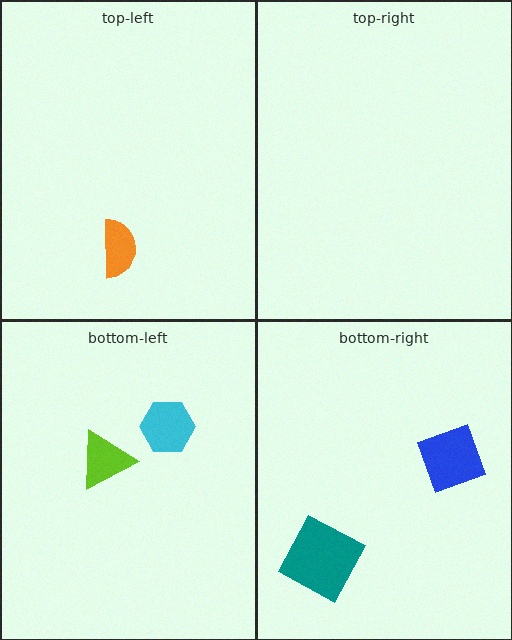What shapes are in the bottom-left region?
The lime triangle, the cyan hexagon.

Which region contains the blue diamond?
The bottom-right region.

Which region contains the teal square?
The bottom-right region.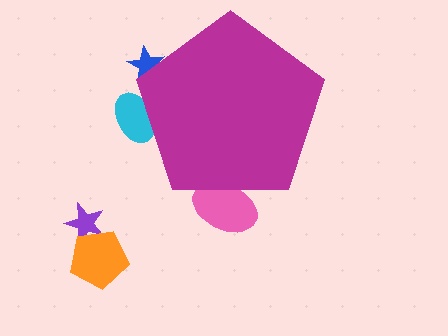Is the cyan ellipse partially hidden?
Yes, the cyan ellipse is partially hidden behind the magenta pentagon.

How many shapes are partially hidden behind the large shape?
3 shapes are partially hidden.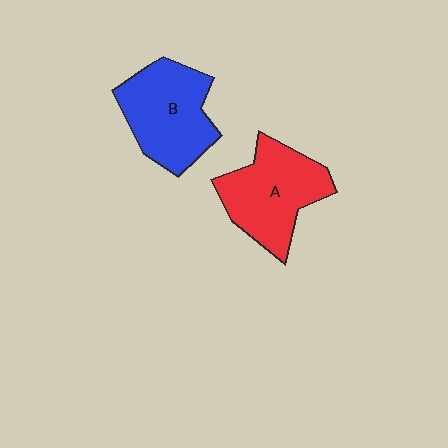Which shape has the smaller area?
Shape B (blue).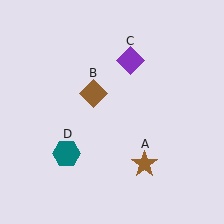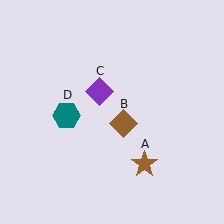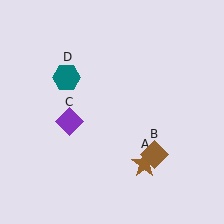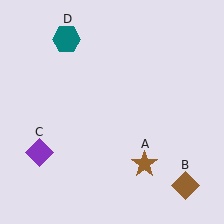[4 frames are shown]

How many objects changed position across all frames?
3 objects changed position: brown diamond (object B), purple diamond (object C), teal hexagon (object D).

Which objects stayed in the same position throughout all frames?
Brown star (object A) remained stationary.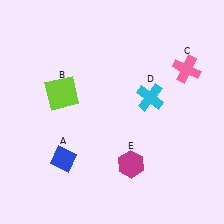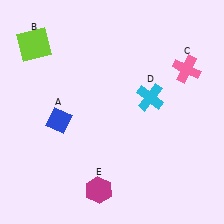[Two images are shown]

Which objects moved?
The objects that moved are: the blue diamond (A), the lime square (B), the magenta hexagon (E).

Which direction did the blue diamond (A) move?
The blue diamond (A) moved up.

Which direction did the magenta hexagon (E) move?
The magenta hexagon (E) moved left.